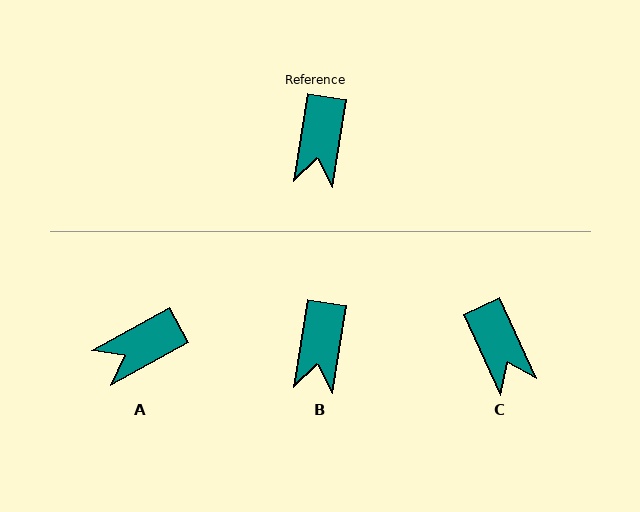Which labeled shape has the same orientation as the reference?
B.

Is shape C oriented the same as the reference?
No, it is off by about 33 degrees.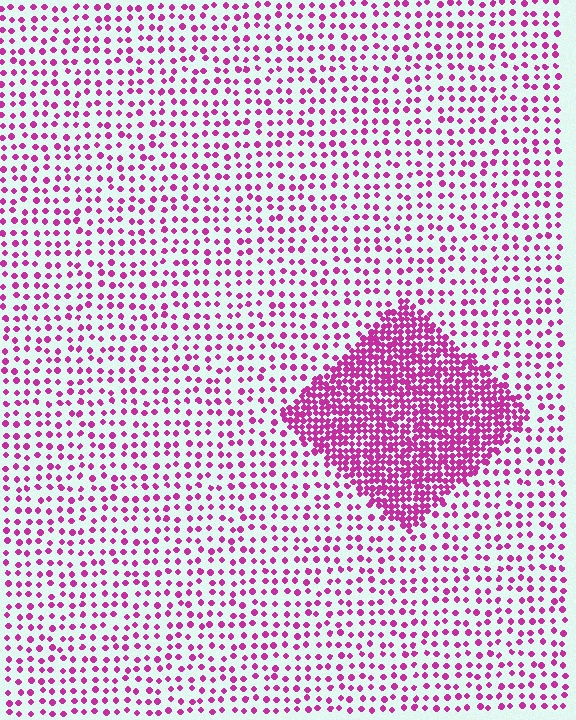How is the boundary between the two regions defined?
The boundary is defined by a change in element density (approximately 2.9x ratio). All elements are the same color, size, and shape.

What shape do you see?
I see a diamond.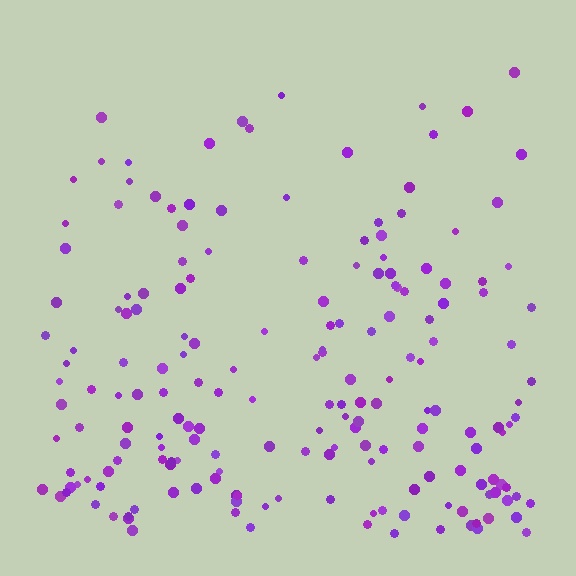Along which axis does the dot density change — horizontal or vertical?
Vertical.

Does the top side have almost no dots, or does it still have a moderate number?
Still a moderate number, just noticeably fewer than the bottom.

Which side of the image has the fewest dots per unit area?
The top.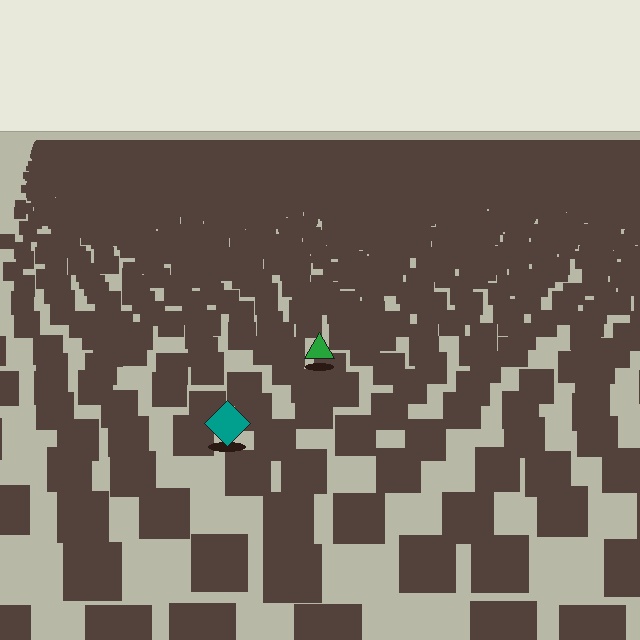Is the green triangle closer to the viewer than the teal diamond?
No. The teal diamond is closer — you can tell from the texture gradient: the ground texture is coarser near it.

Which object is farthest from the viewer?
The green triangle is farthest from the viewer. It appears smaller and the ground texture around it is denser.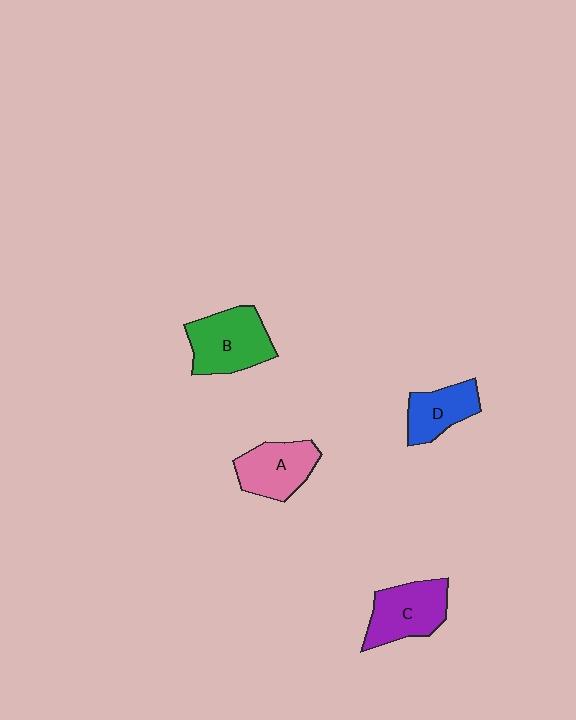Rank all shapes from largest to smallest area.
From largest to smallest: B (green), C (purple), A (pink), D (blue).